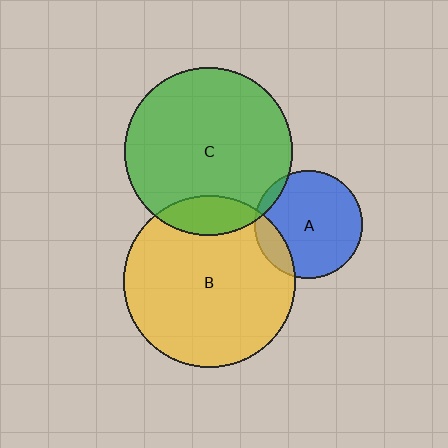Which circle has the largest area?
Circle B (yellow).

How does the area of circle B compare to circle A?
Approximately 2.5 times.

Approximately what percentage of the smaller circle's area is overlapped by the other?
Approximately 5%.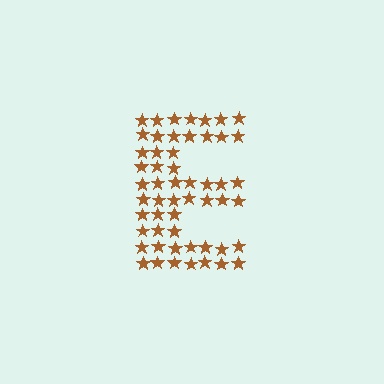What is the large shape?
The large shape is the letter E.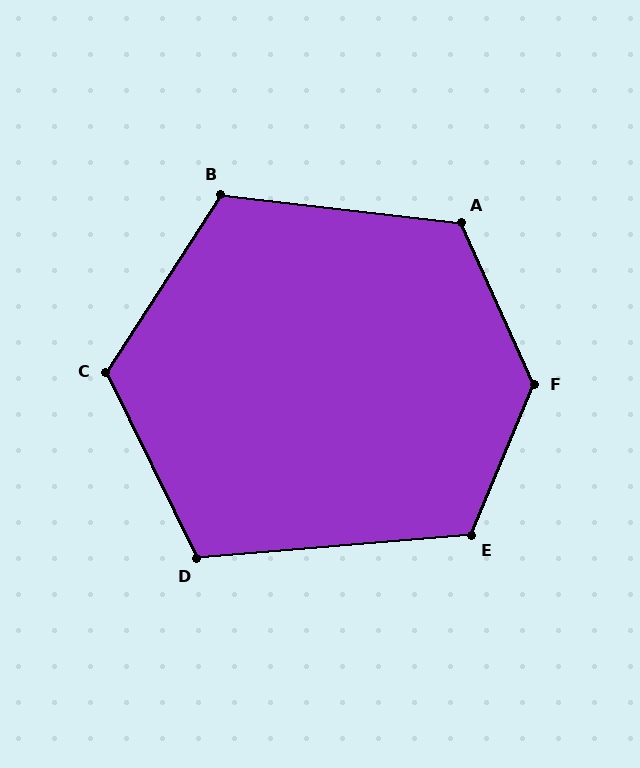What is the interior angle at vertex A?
Approximately 121 degrees (obtuse).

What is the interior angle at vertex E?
Approximately 117 degrees (obtuse).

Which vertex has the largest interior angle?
F, at approximately 133 degrees.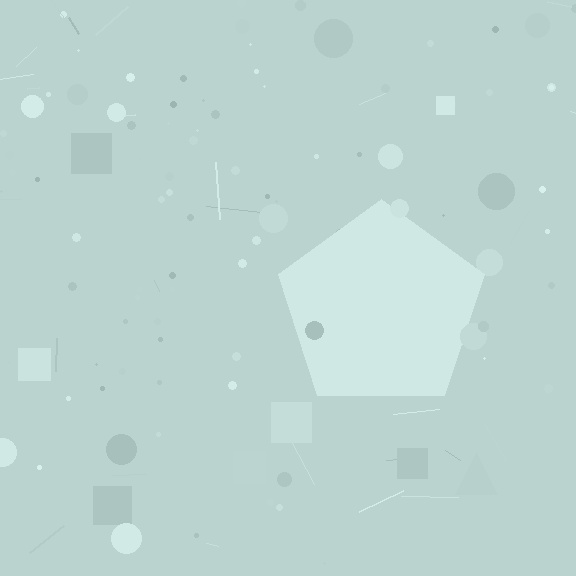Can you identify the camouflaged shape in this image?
The camouflaged shape is a pentagon.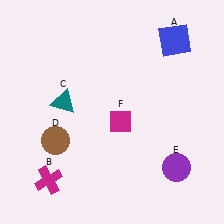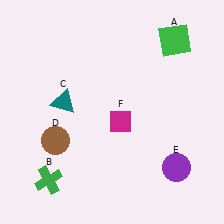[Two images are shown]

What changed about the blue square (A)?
In Image 1, A is blue. In Image 2, it changed to green.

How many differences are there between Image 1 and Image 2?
There are 2 differences between the two images.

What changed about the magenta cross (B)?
In Image 1, B is magenta. In Image 2, it changed to green.